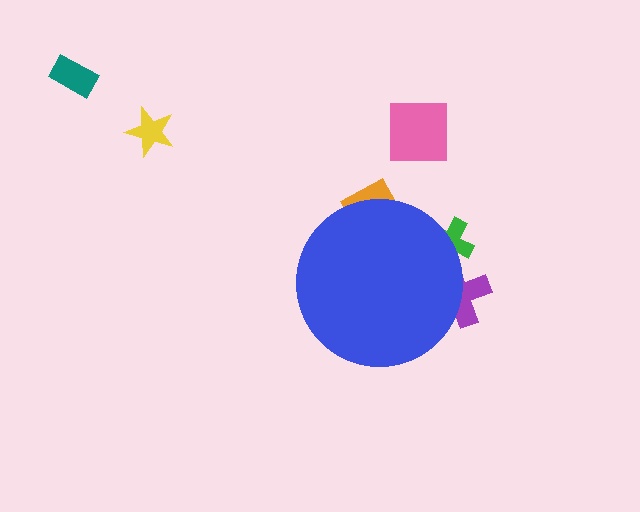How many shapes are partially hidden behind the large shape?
3 shapes are partially hidden.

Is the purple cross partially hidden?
Yes, the purple cross is partially hidden behind the blue circle.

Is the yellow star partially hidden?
No, the yellow star is fully visible.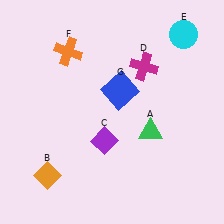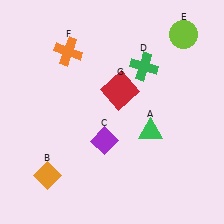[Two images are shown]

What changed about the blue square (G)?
In Image 1, G is blue. In Image 2, it changed to red.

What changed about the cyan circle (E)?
In Image 1, E is cyan. In Image 2, it changed to lime.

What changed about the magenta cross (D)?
In Image 1, D is magenta. In Image 2, it changed to green.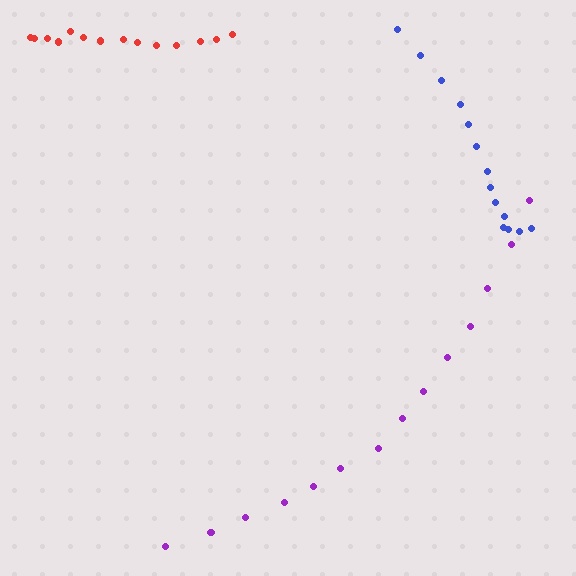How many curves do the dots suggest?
There are 3 distinct paths.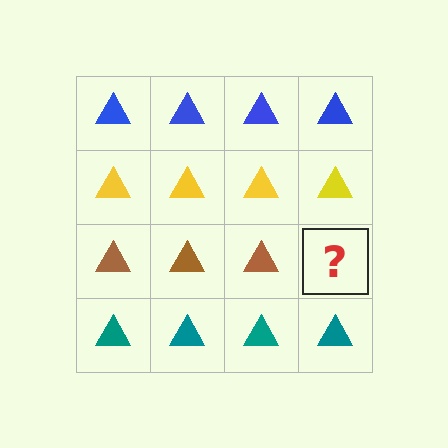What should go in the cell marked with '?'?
The missing cell should contain a brown triangle.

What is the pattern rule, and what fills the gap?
The rule is that each row has a consistent color. The gap should be filled with a brown triangle.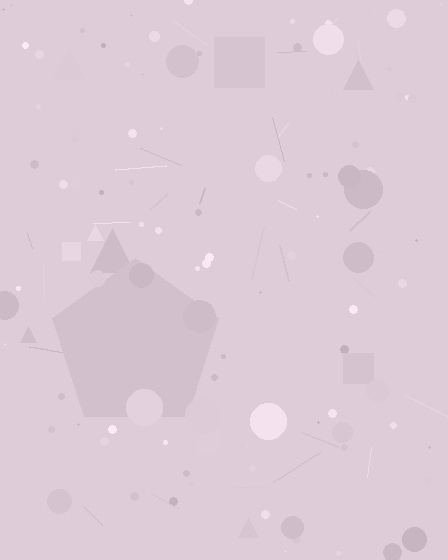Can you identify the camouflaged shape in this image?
The camouflaged shape is a pentagon.